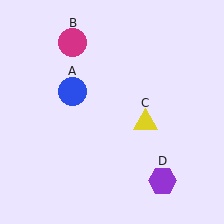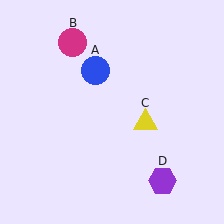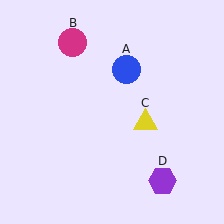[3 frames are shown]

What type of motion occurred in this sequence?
The blue circle (object A) rotated clockwise around the center of the scene.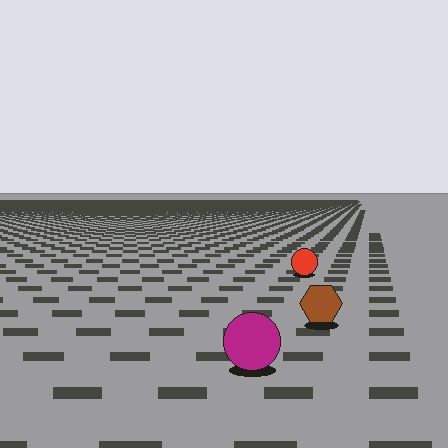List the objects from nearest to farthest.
From nearest to farthest: the magenta circle, the brown hexagon, the red circle.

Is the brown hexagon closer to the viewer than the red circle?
Yes. The brown hexagon is closer — you can tell from the texture gradient: the ground texture is coarser near it.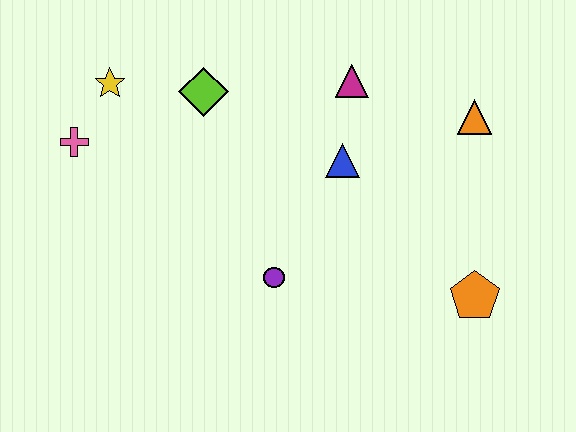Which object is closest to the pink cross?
The yellow star is closest to the pink cross.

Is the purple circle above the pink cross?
No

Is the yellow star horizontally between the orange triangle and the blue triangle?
No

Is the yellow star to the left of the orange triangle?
Yes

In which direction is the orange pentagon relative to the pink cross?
The orange pentagon is to the right of the pink cross.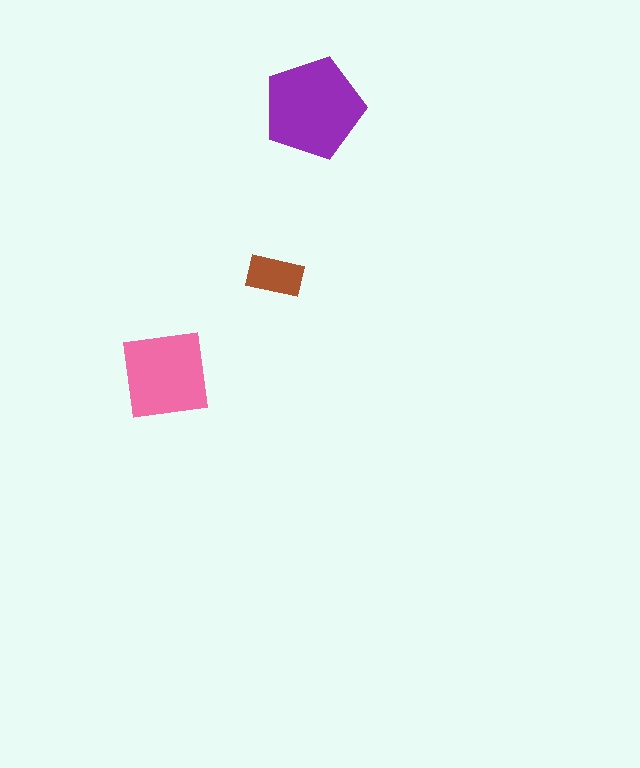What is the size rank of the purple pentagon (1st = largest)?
1st.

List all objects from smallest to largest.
The brown rectangle, the pink square, the purple pentagon.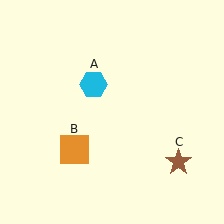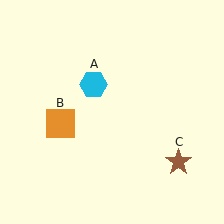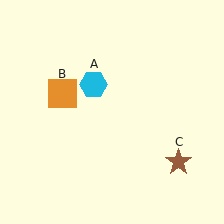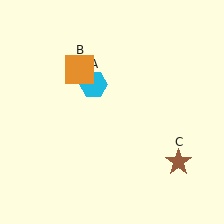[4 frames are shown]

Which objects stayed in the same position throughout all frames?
Cyan hexagon (object A) and brown star (object C) remained stationary.